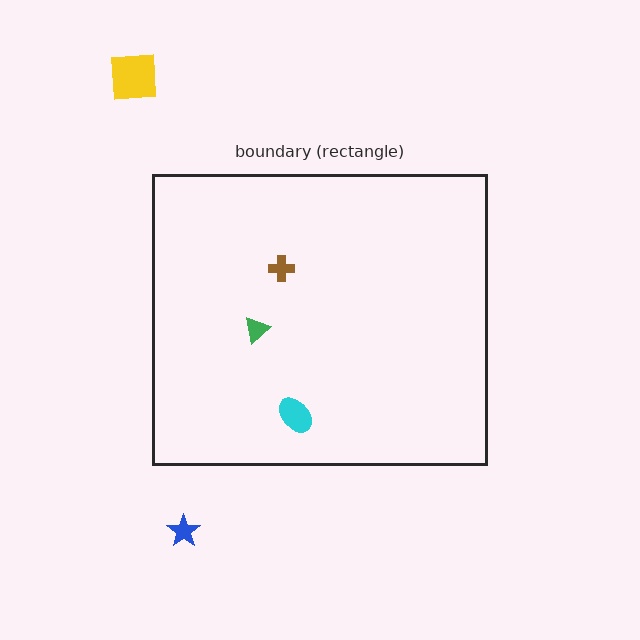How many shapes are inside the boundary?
3 inside, 2 outside.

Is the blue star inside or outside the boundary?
Outside.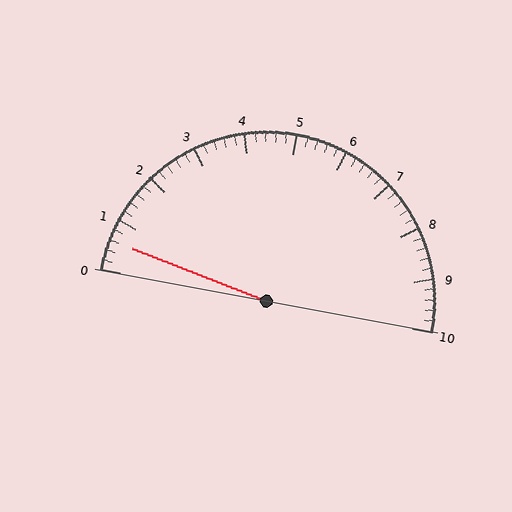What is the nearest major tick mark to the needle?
The nearest major tick mark is 1.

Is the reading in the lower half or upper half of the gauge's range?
The reading is in the lower half of the range (0 to 10).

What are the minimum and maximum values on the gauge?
The gauge ranges from 0 to 10.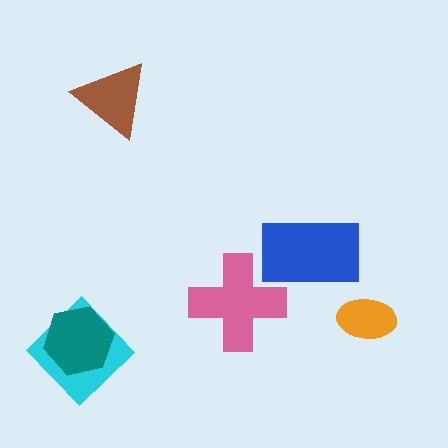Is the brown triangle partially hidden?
No, no other shape covers it.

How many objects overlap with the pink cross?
0 objects overlap with the pink cross.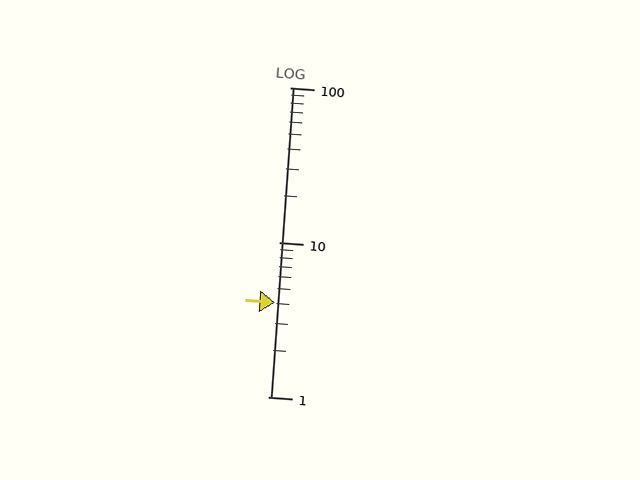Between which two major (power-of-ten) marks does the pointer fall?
The pointer is between 1 and 10.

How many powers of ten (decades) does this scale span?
The scale spans 2 decades, from 1 to 100.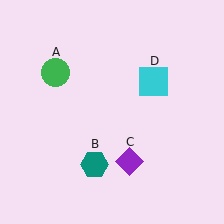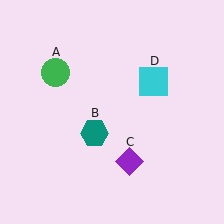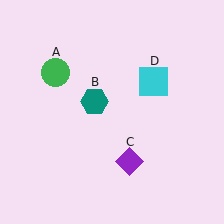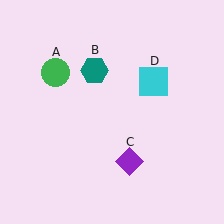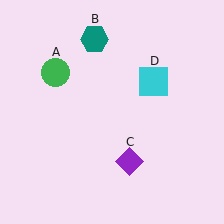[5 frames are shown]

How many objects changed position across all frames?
1 object changed position: teal hexagon (object B).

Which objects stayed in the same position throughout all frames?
Green circle (object A) and purple diamond (object C) and cyan square (object D) remained stationary.